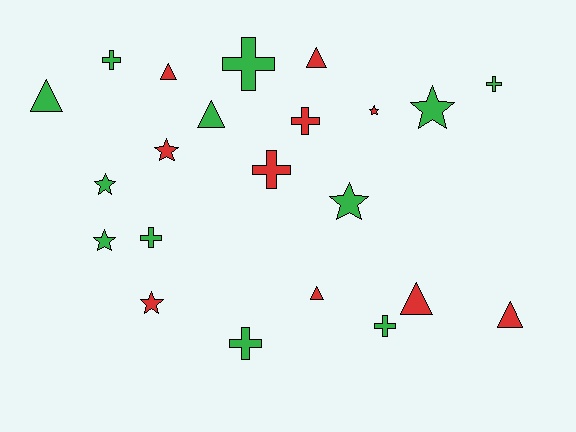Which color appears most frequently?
Green, with 12 objects.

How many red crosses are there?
There are 2 red crosses.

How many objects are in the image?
There are 22 objects.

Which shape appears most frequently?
Cross, with 8 objects.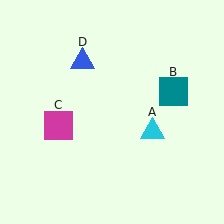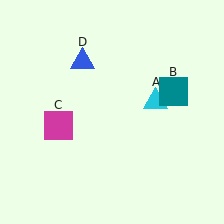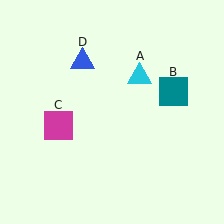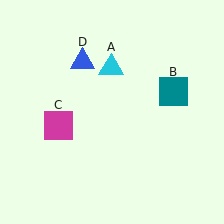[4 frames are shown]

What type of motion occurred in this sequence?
The cyan triangle (object A) rotated counterclockwise around the center of the scene.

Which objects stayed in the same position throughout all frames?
Teal square (object B) and magenta square (object C) and blue triangle (object D) remained stationary.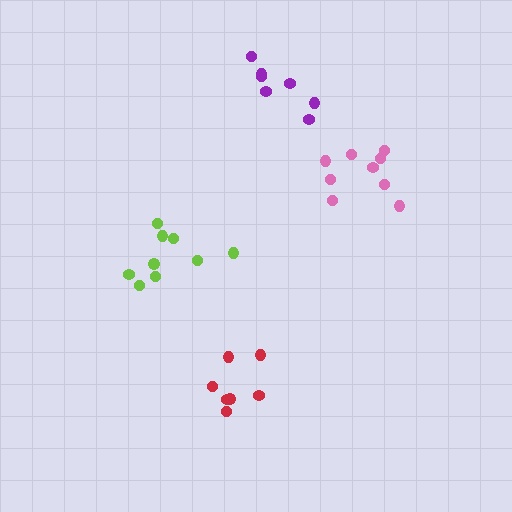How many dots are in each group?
Group 1: 7 dots, Group 2: 9 dots, Group 3: 9 dots, Group 4: 7 dots (32 total).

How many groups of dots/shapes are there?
There are 4 groups.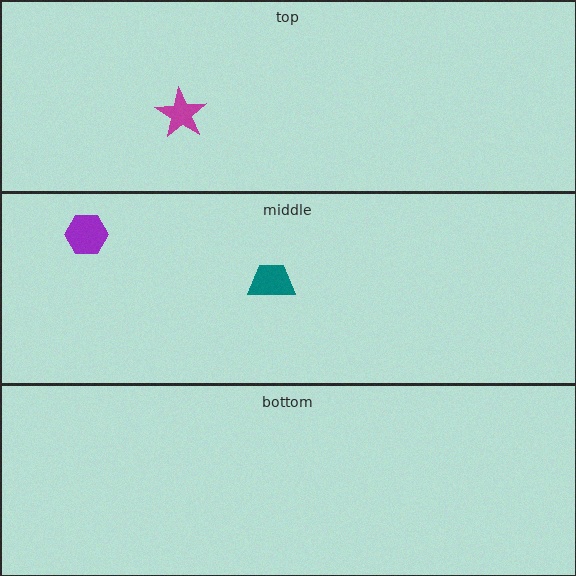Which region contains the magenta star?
The top region.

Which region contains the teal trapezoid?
The middle region.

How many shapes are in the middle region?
2.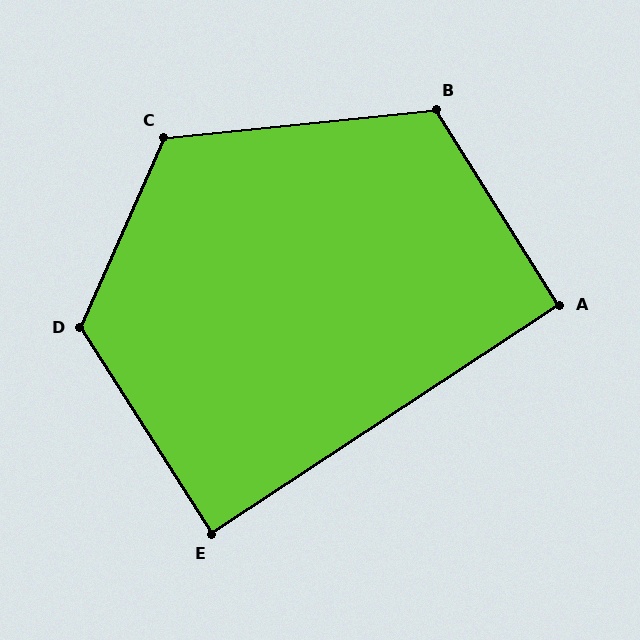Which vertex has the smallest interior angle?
E, at approximately 89 degrees.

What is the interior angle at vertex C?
Approximately 120 degrees (obtuse).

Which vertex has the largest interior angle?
D, at approximately 124 degrees.